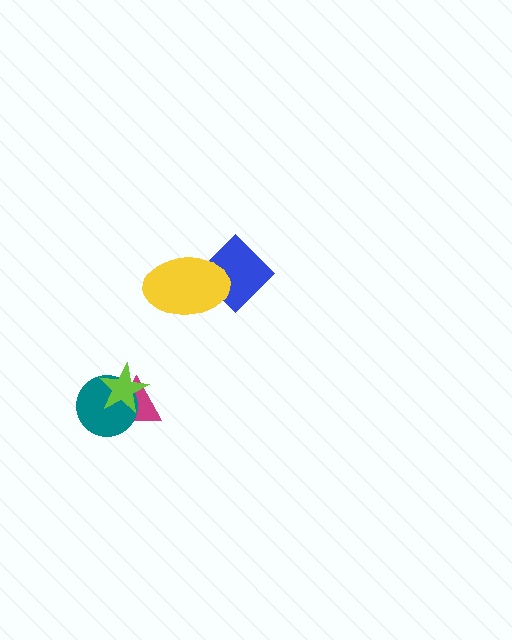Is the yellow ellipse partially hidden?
No, no other shape covers it.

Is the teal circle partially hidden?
Yes, it is partially covered by another shape.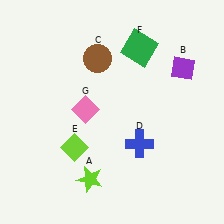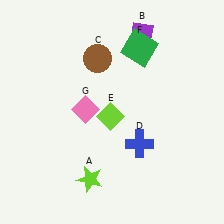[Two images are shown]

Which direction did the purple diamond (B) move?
The purple diamond (B) moved left.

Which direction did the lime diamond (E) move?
The lime diamond (E) moved right.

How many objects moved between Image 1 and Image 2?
2 objects moved between the two images.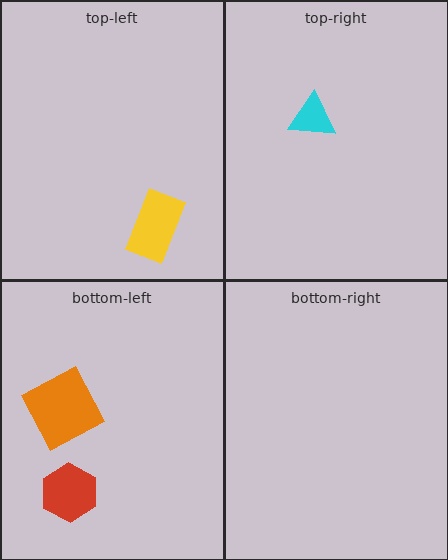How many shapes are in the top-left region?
1.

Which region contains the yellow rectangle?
The top-left region.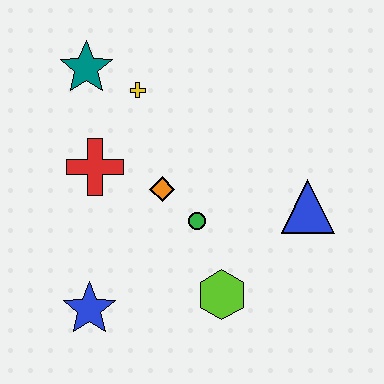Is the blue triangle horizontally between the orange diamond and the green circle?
No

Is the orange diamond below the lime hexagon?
No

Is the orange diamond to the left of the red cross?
No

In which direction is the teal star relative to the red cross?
The teal star is above the red cross.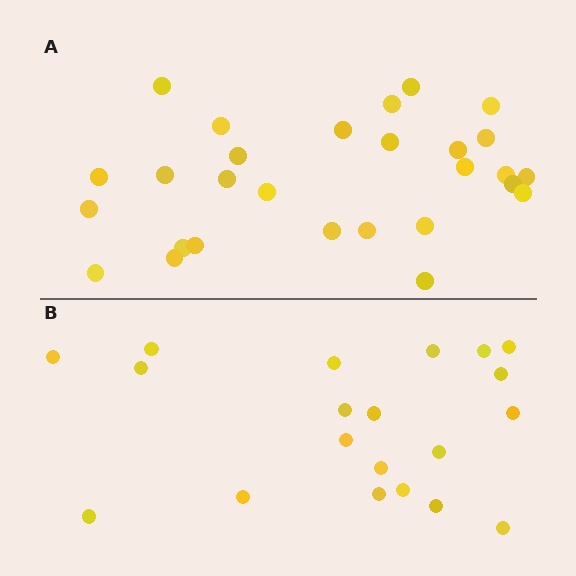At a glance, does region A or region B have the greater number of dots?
Region A (the top region) has more dots.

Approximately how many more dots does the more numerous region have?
Region A has roughly 8 or so more dots than region B.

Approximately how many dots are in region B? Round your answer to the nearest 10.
About 20 dots.